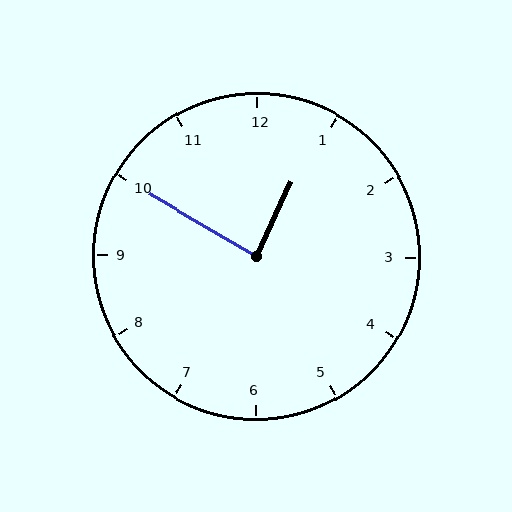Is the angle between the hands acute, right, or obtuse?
It is right.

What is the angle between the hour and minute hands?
Approximately 85 degrees.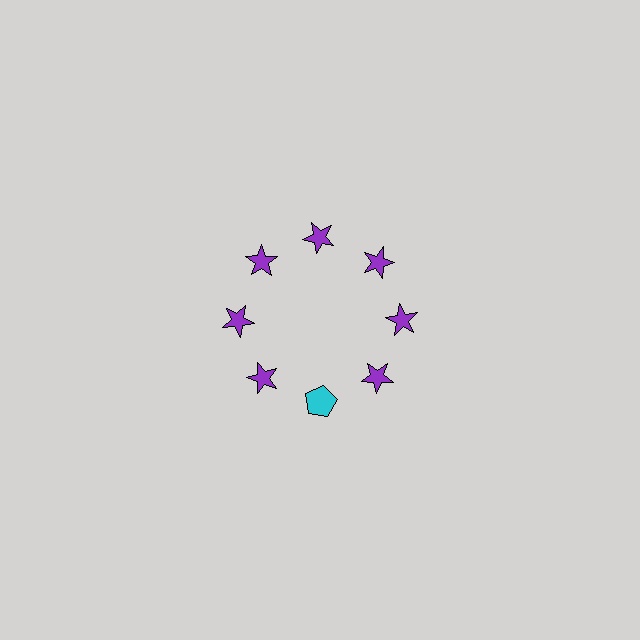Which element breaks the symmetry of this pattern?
The cyan pentagon at roughly the 6 o'clock position breaks the symmetry. All other shapes are purple stars.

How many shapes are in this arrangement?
There are 8 shapes arranged in a ring pattern.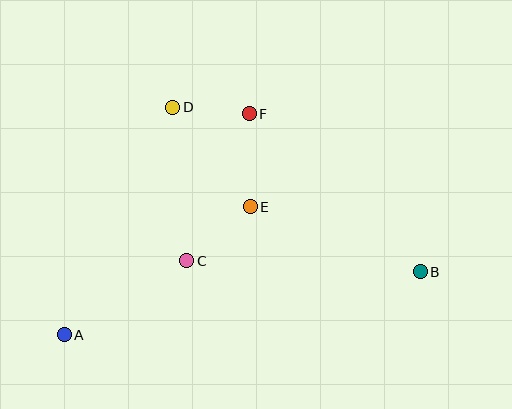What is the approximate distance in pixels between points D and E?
The distance between D and E is approximately 126 pixels.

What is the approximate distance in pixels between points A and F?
The distance between A and F is approximately 288 pixels.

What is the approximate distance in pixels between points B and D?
The distance between B and D is approximately 297 pixels.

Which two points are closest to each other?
Points D and F are closest to each other.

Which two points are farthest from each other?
Points A and B are farthest from each other.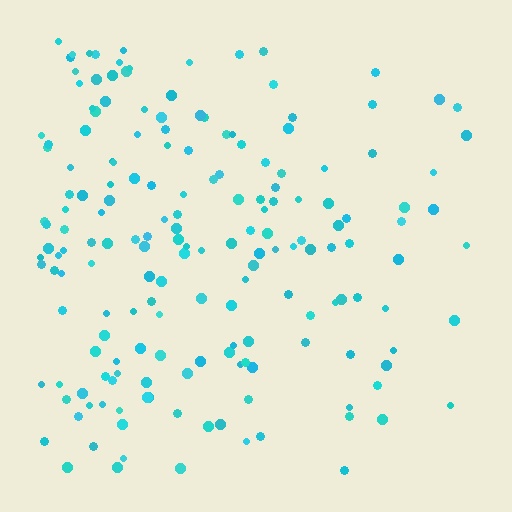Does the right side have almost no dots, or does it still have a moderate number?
Still a moderate number, just noticeably fewer than the left.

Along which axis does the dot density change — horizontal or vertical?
Horizontal.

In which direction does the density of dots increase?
From right to left, with the left side densest.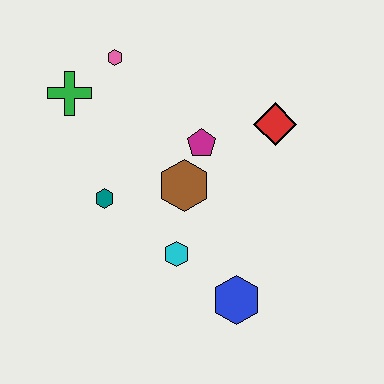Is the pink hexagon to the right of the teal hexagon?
Yes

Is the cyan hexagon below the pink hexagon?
Yes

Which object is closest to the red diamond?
The magenta pentagon is closest to the red diamond.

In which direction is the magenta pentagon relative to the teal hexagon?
The magenta pentagon is to the right of the teal hexagon.